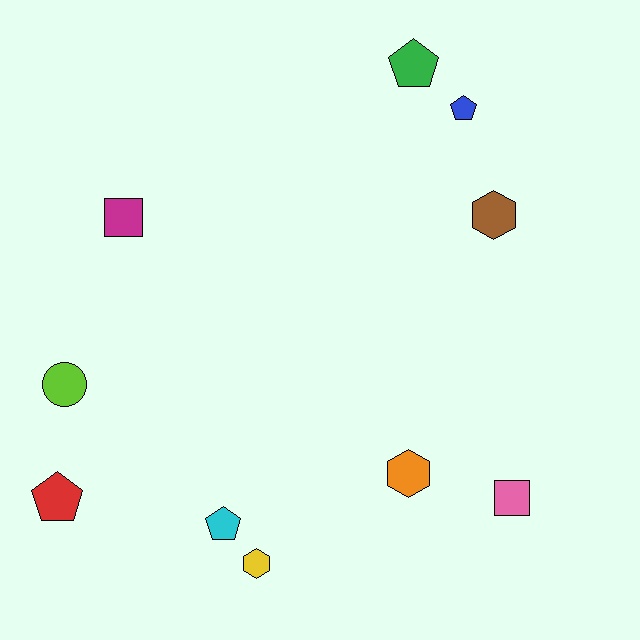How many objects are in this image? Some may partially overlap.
There are 10 objects.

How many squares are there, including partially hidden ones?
There are 2 squares.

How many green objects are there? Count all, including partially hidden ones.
There is 1 green object.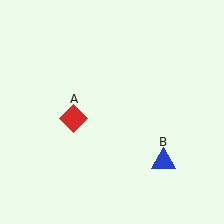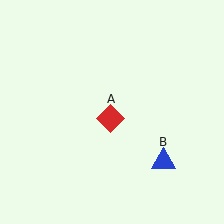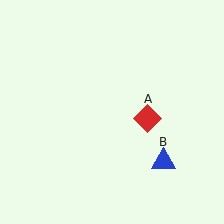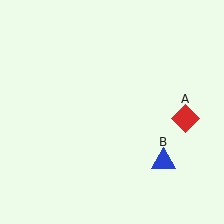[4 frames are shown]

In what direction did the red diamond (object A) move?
The red diamond (object A) moved right.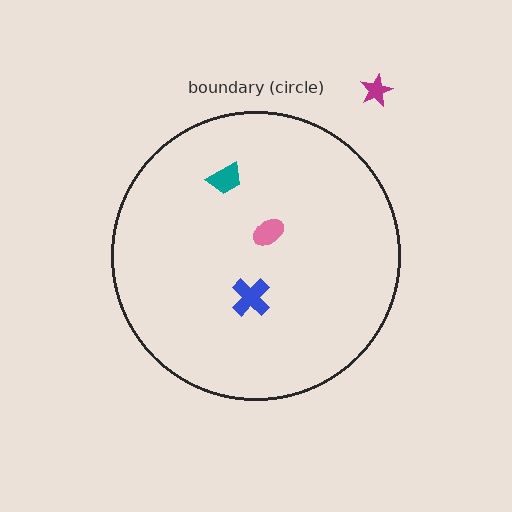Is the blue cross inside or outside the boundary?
Inside.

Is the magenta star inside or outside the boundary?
Outside.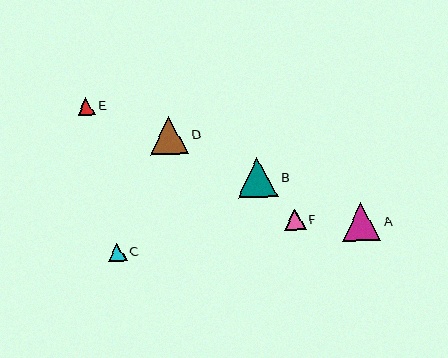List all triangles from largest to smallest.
From largest to smallest: B, D, A, F, C, E.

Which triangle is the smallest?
Triangle E is the smallest with a size of approximately 18 pixels.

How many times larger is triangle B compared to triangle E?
Triangle B is approximately 2.3 times the size of triangle E.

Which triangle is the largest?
Triangle B is the largest with a size of approximately 40 pixels.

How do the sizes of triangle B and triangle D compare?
Triangle B and triangle D are approximately the same size.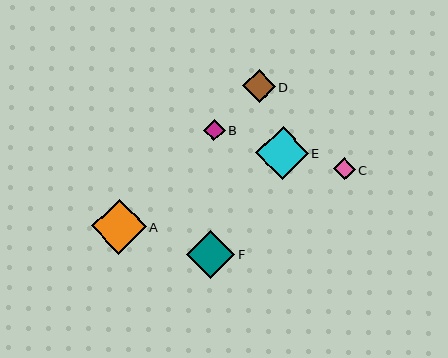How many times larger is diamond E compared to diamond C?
Diamond E is approximately 2.4 times the size of diamond C.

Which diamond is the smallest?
Diamond C is the smallest with a size of approximately 22 pixels.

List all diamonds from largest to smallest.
From largest to smallest: A, E, F, D, B, C.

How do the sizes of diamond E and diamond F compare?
Diamond E and diamond F are approximately the same size.